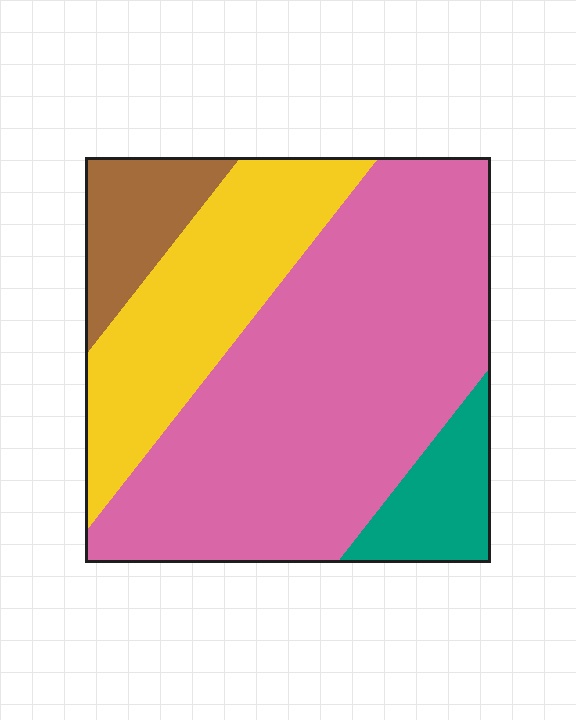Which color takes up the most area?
Pink, at roughly 55%.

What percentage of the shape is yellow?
Yellow covers around 25% of the shape.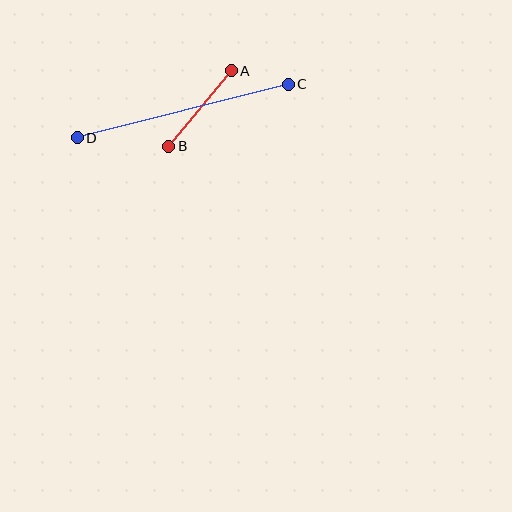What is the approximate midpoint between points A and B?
The midpoint is at approximately (200, 109) pixels.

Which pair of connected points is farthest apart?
Points C and D are farthest apart.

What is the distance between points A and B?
The distance is approximately 98 pixels.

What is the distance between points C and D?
The distance is approximately 218 pixels.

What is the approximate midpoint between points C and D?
The midpoint is at approximately (183, 111) pixels.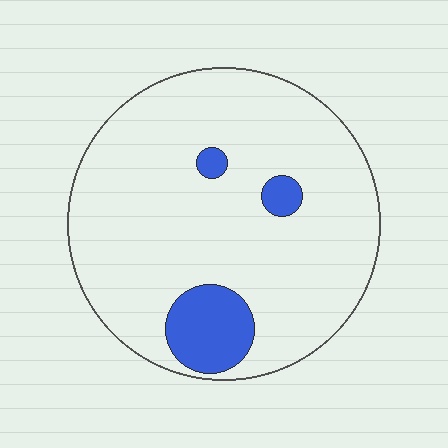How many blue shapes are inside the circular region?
3.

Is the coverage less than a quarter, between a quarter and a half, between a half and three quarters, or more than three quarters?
Less than a quarter.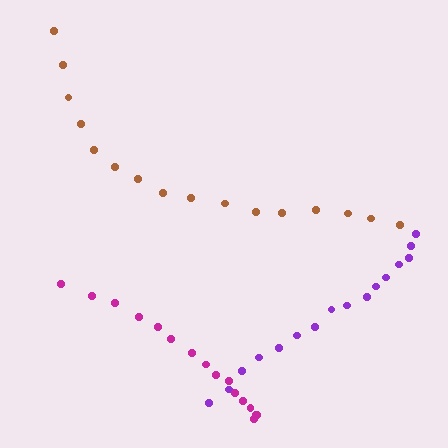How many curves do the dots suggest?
There are 3 distinct paths.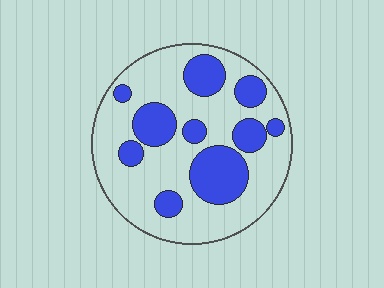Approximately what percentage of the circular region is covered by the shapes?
Approximately 30%.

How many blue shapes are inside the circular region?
10.